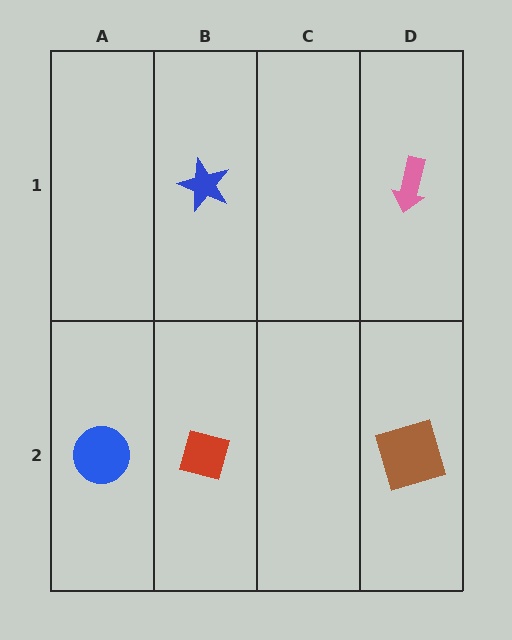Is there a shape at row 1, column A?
No, that cell is empty.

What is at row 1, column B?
A blue star.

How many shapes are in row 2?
3 shapes.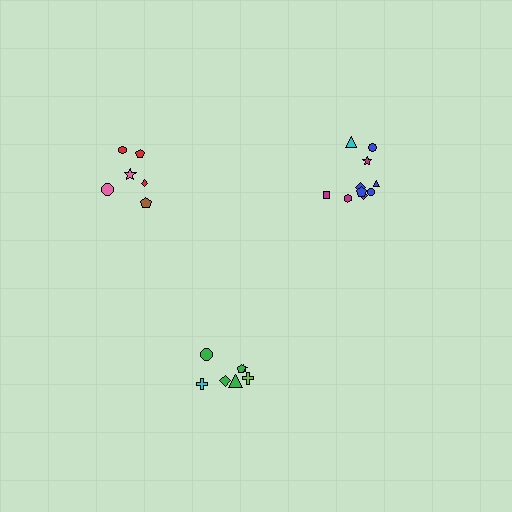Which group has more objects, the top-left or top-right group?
The top-right group.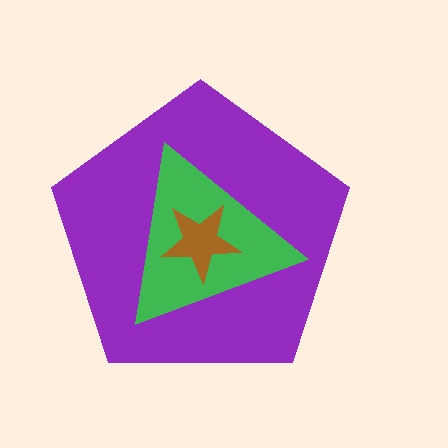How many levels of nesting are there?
3.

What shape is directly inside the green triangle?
The brown star.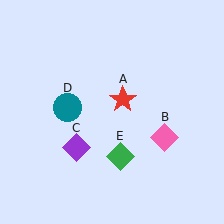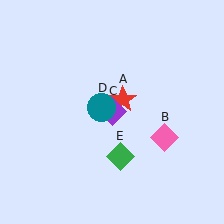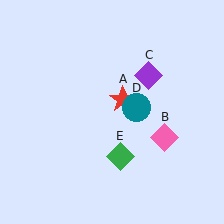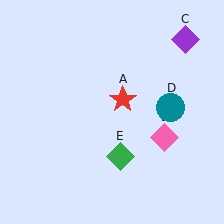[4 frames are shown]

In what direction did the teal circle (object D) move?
The teal circle (object D) moved right.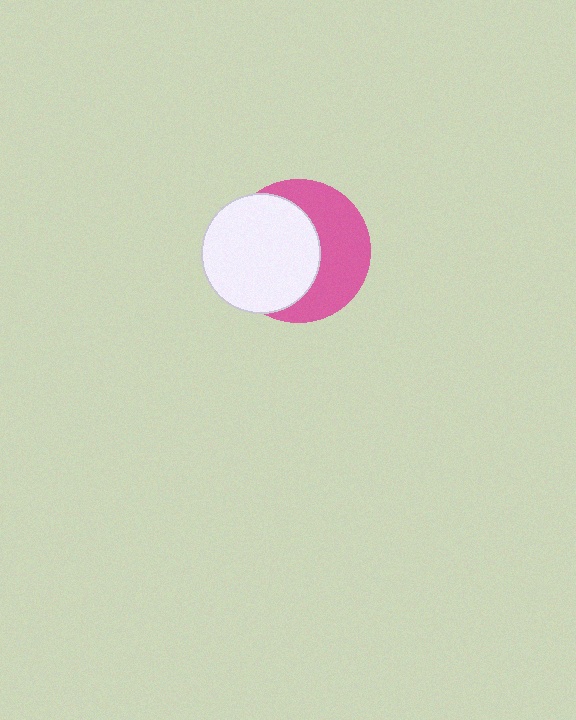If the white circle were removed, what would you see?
You would see the complete pink circle.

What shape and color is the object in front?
The object in front is a white circle.